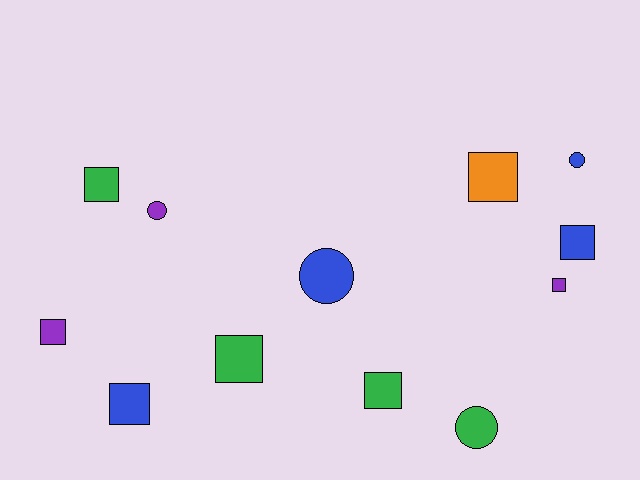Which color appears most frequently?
Green, with 4 objects.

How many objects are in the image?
There are 12 objects.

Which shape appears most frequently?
Square, with 8 objects.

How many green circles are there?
There is 1 green circle.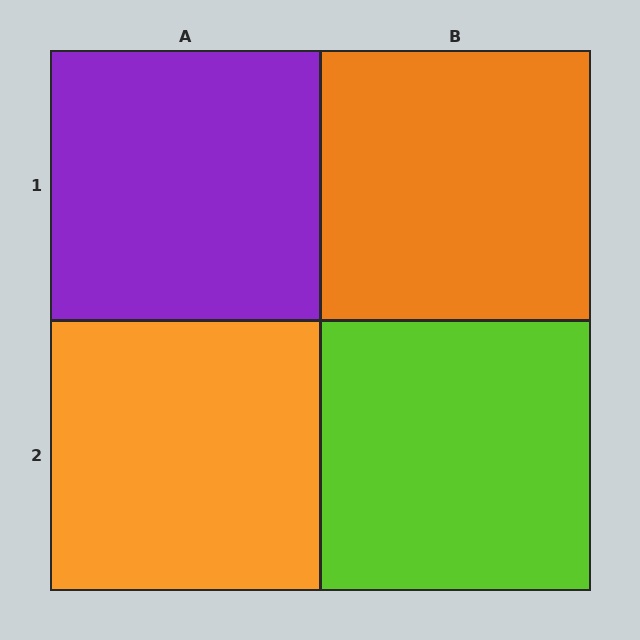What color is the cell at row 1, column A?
Purple.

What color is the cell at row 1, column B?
Orange.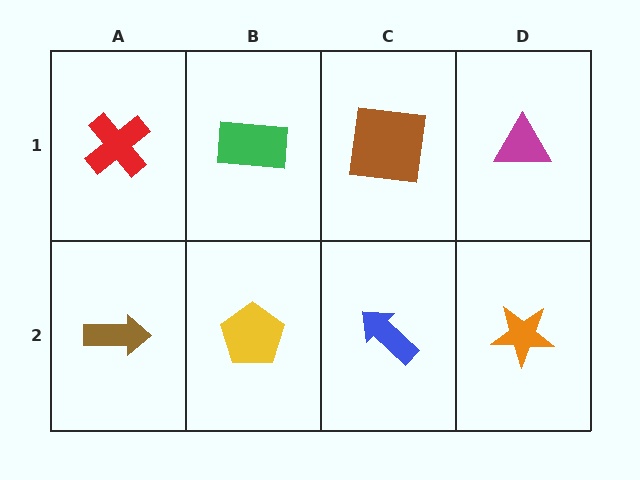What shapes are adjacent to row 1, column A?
A brown arrow (row 2, column A), a green rectangle (row 1, column B).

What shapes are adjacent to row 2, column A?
A red cross (row 1, column A), a yellow pentagon (row 2, column B).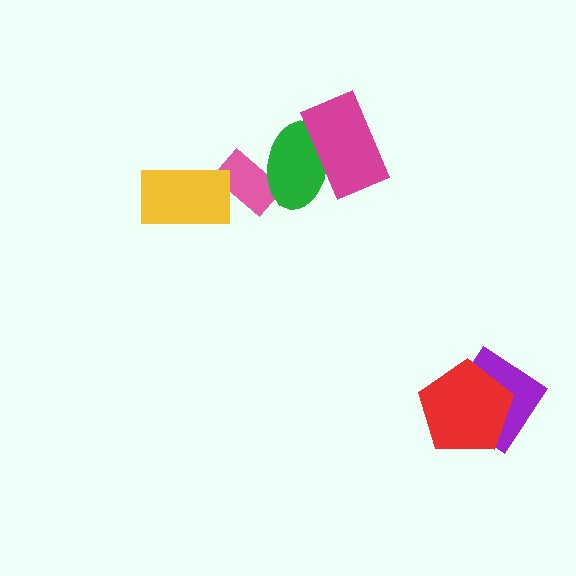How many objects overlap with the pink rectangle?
2 objects overlap with the pink rectangle.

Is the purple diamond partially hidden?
Yes, it is partially covered by another shape.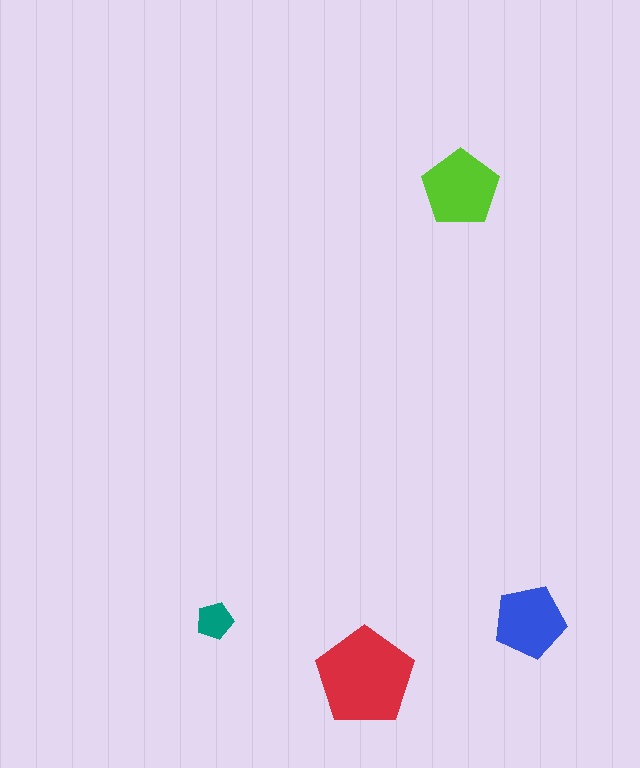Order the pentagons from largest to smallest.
the red one, the lime one, the blue one, the teal one.